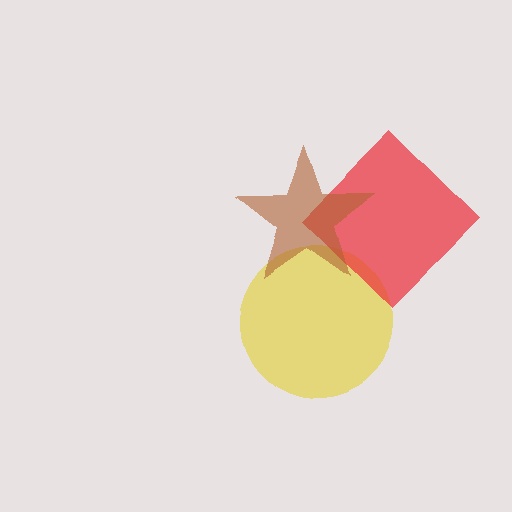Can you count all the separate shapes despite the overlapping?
Yes, there are 3 separate shapes.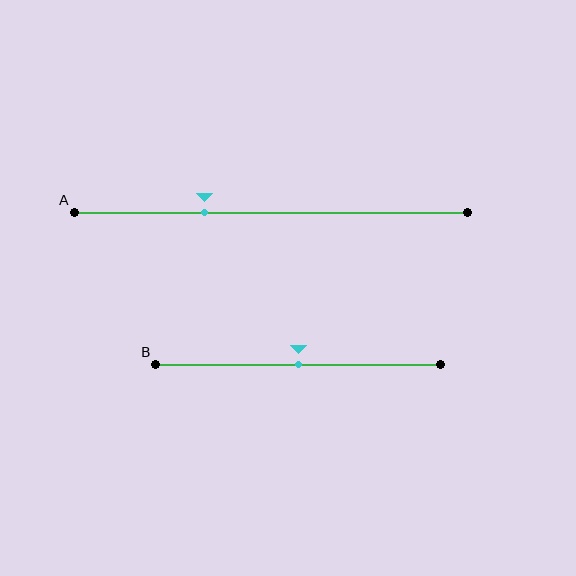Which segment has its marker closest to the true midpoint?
Segment B has its marker closest to the true midpoint.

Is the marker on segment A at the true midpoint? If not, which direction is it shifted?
No, the marker on segment A is shifted to the left by about 17% of the segment length.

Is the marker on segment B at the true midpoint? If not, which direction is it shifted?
Yes, the marker on segment B is at the true midpoint.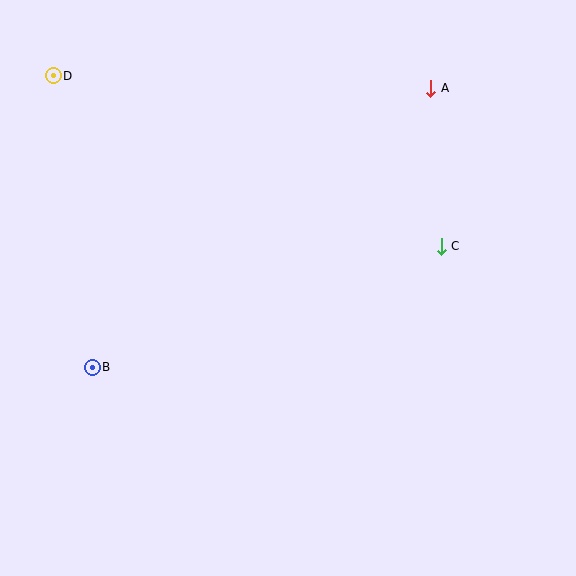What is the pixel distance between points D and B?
The distance between D and B is 294 pixels.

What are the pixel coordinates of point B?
Point B is at (92, 367).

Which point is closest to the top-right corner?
Point A is closest to the top-right corner.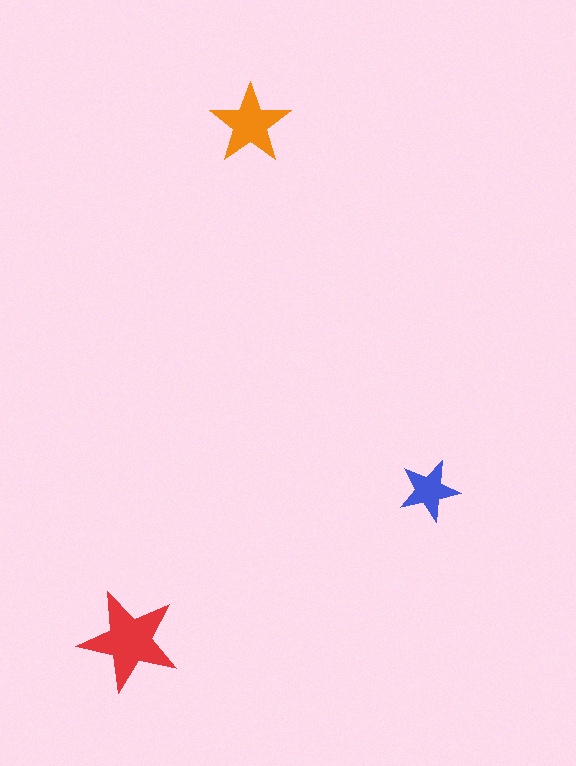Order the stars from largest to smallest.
the red one, the orange one, the blue one.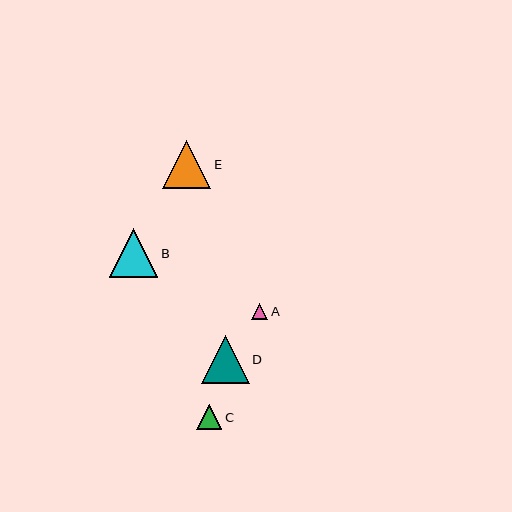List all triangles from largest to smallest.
From largest to smallest: B, E, D, C, A.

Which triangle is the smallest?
Triangle A is the smallest with a size of approximately 16 pixels.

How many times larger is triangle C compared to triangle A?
Triangle C is approximately 1.5 times the size of triangle A.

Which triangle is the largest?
Triangle B is the largest with a size of approximately 48 pixels.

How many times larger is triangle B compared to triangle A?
Triangle B is approximately 3.0 times the size of triangle A.